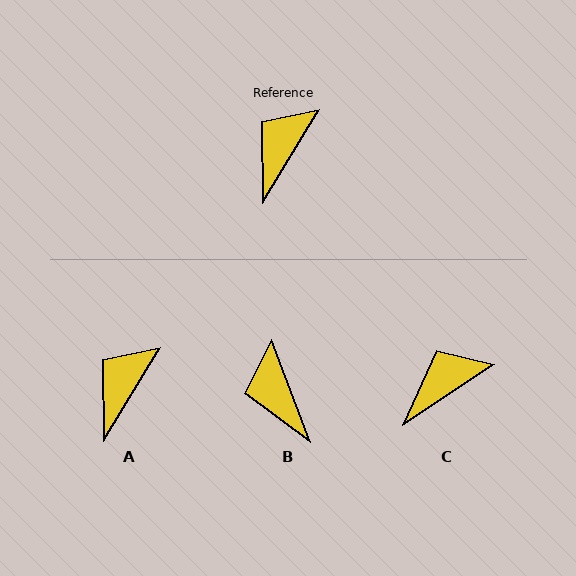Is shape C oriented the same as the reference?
No, it is off by about 25 degrees.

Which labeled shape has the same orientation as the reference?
A.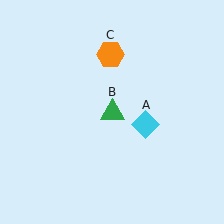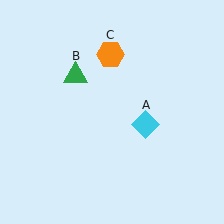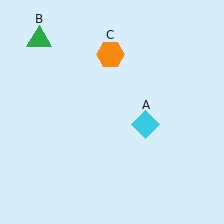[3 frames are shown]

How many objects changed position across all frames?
1 object changed position: green triangle (object B).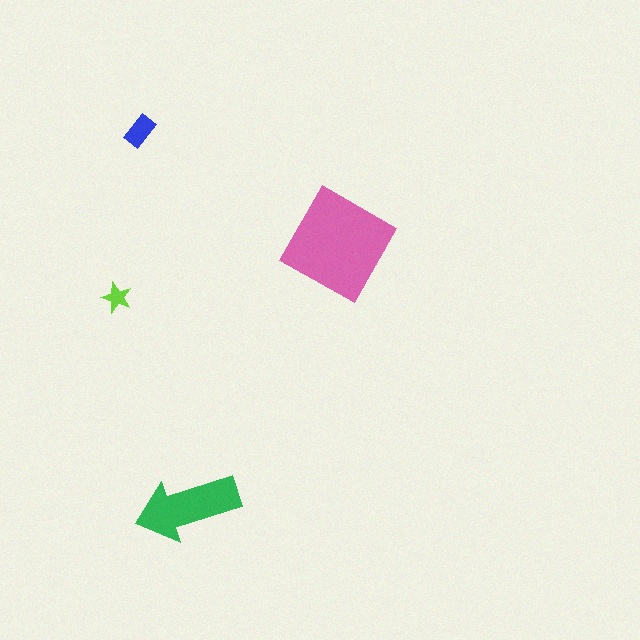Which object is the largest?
The pink square.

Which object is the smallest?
The lime star.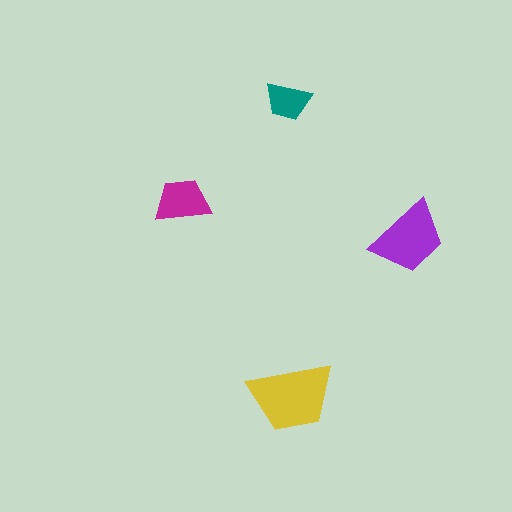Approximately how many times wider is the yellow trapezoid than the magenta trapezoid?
About 1.5 times wider.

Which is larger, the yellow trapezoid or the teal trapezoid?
The yellow one.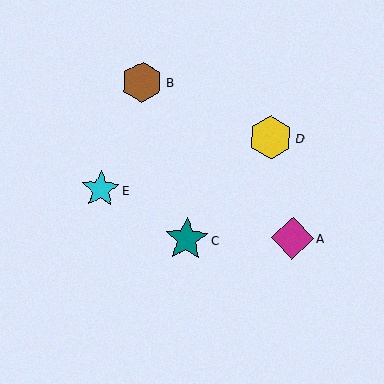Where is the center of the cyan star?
The center of the cyan star is at (101, 189).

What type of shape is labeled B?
Shape B is a brown hexagon.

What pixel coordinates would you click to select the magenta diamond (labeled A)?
Click at (293, 238) to select the magenta diamond A.